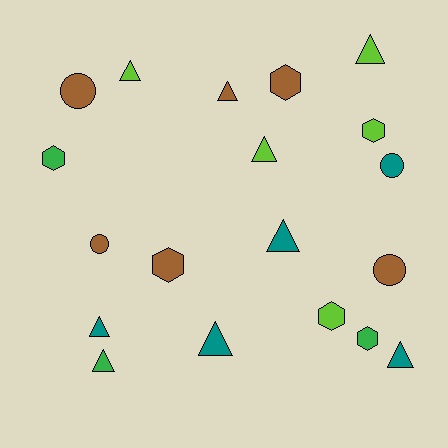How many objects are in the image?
There are 19 objects.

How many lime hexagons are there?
There are 2 lime hexagons.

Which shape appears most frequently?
Triangle, with 9 objects.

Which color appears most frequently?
Brown, with 6 objects.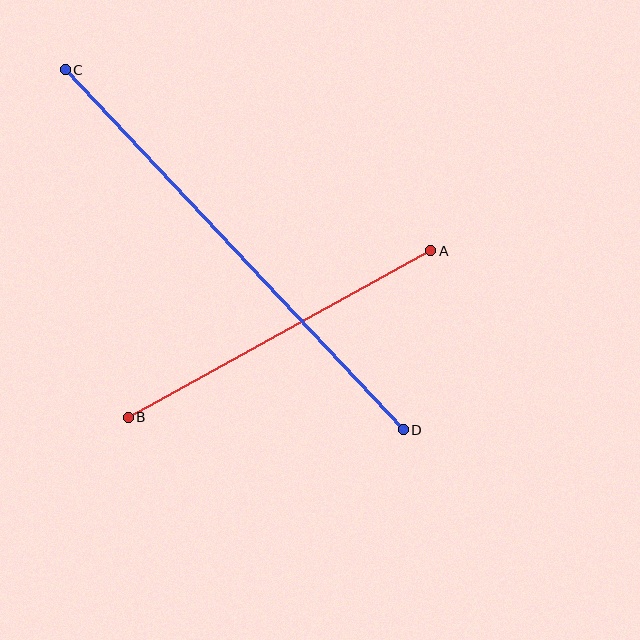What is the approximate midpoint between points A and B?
The midpoint is at approximately (280, 334) pixels.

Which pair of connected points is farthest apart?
Points C and D are farthest apart.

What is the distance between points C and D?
The distance is approximately 494 pixels.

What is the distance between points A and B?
The distance is approximately 345 pixels.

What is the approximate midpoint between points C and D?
The midpoint is at approximately (234, 250) pixels.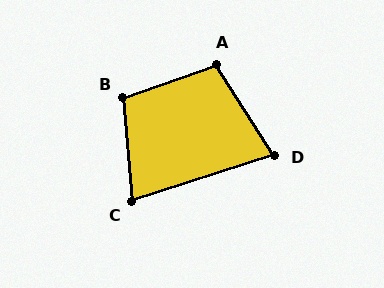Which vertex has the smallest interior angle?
D, at approximately 75 degrees.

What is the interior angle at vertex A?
Approximately 103 degrees (obtuse).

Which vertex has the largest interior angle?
B, at approximately 105 degrees.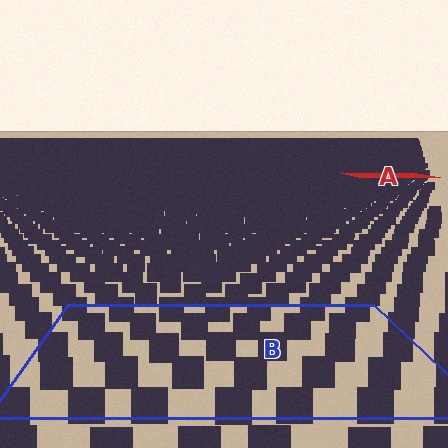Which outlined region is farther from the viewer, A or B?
Region A is farther from the viewer — the texture elements inside it appear smaller and more densely packed.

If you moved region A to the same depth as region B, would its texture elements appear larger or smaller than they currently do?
They would appear larger. At a closer depth, the same texture elements are projected at a bigger on-screen size.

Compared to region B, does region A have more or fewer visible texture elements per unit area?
Region A has more texture elements per unit area — they are packed more densely because it is farther away.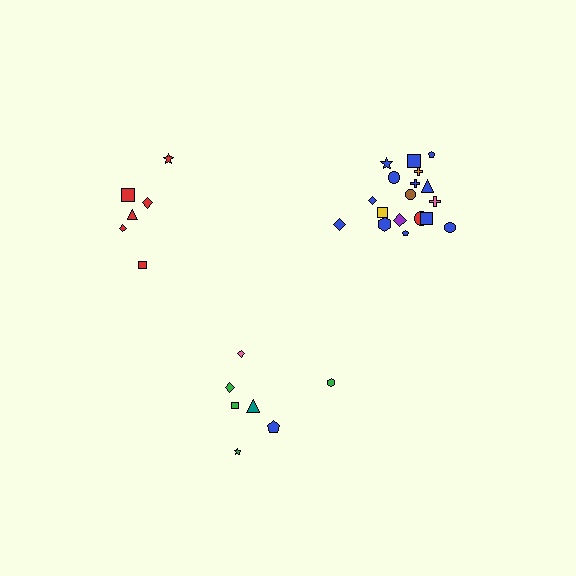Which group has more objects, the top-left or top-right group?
The top-right group.